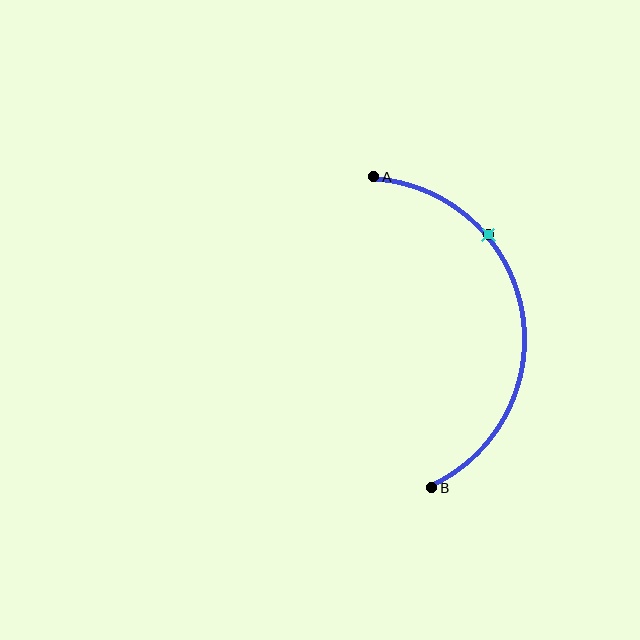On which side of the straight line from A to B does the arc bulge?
The arc bulges to the right of the straight line connecting A and B.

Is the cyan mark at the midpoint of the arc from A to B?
No. The cyan mark lies on the arc but is closer to endpoint A. The arc midpoint would be at the point on the curve equidistant along the arc from both A and B.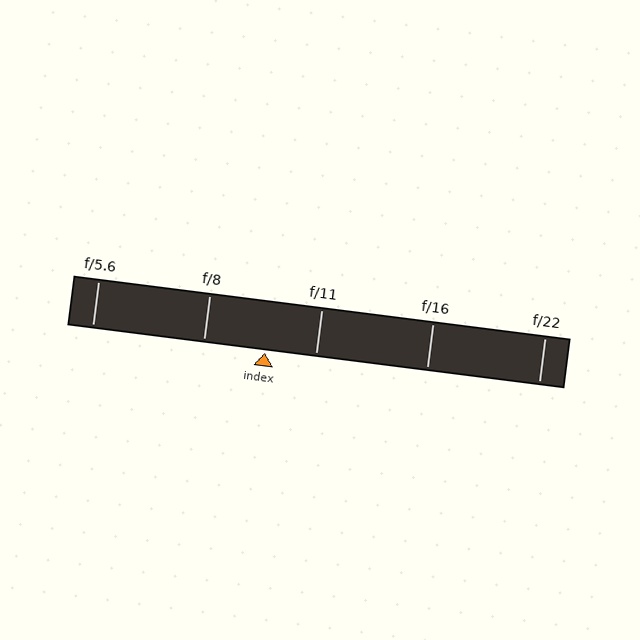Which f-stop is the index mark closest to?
The index mark is closest to f/11.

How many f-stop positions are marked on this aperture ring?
There are 5 f-stop positions marked.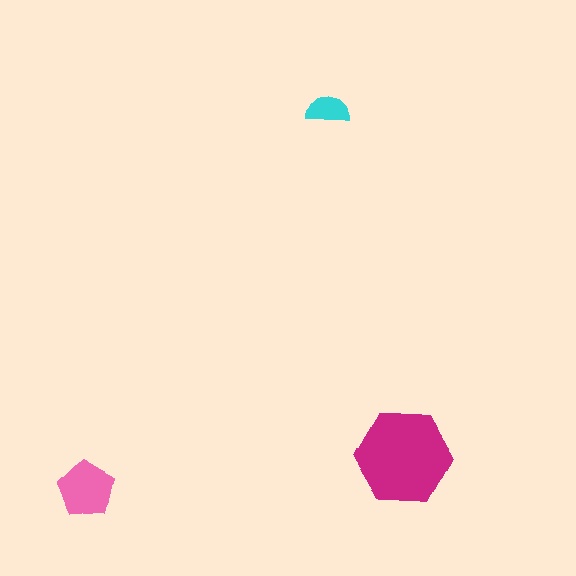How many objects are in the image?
There are 3 objects in the image.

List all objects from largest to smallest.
The magenta hexagon, the pink pentagon, the cyan semicircle.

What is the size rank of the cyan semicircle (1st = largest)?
3rd.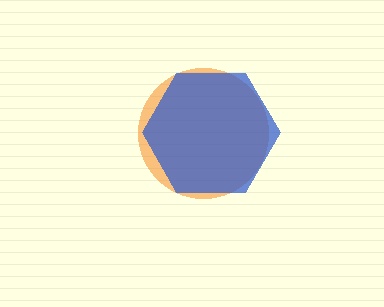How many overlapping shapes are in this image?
There are 2 overlapping shapes in the image.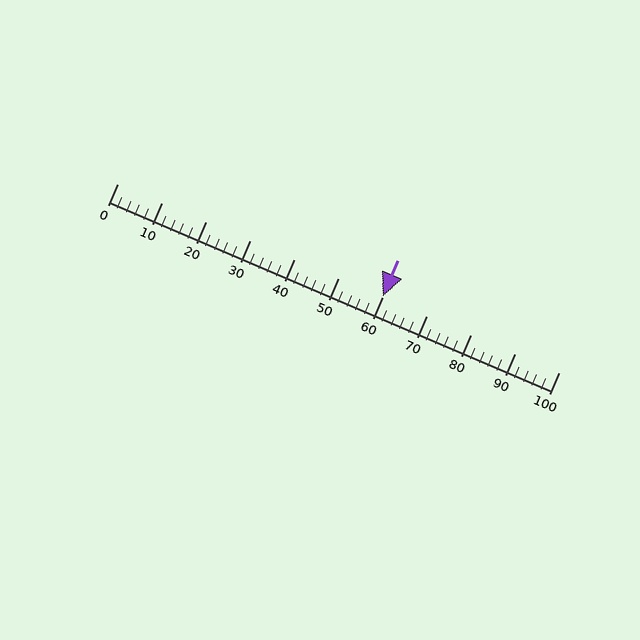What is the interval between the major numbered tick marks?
The major tick marks are spaced 10 units apart.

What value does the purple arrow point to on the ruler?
The purple arrow points to approximately 60.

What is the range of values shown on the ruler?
The ruler shows values from 0 to 100.